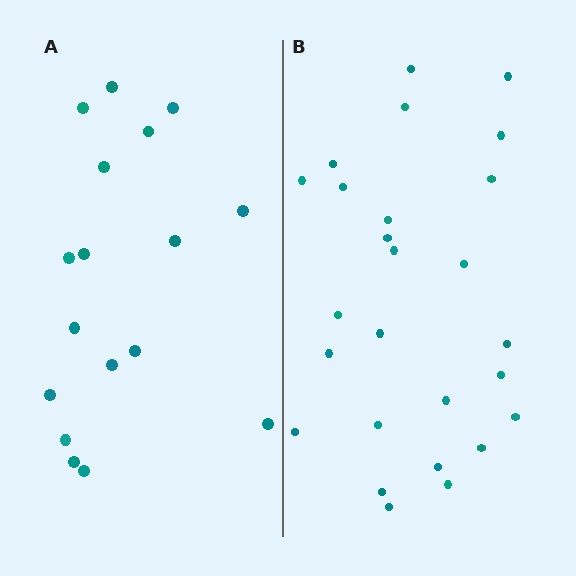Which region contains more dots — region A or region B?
Region B (the right region) has more dots.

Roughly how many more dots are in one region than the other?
Region B has roughly 8 or so more dots than region A.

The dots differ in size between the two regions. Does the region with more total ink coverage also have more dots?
No. Region A has more total ink coverage because its dots are larger, but region B actually contains more individual dots. Total area can be misleading — the number of items is what matters here.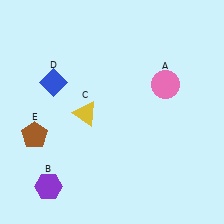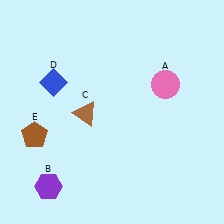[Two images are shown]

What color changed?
The triangle (C) changed from yellow in Image 1 to brown in Image 2.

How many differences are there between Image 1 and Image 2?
There is 1 difference between the two images.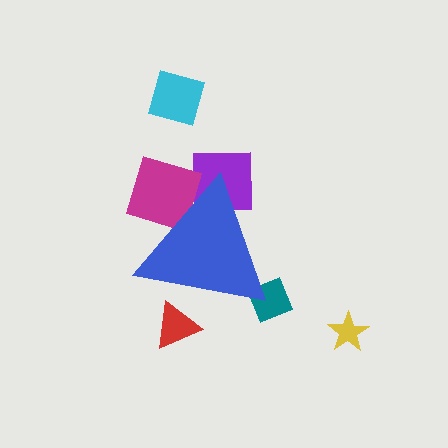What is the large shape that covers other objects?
A blue triangle.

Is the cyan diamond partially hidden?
No, the cyan diamond is fully visible.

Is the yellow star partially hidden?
No, the yellow star is fully visible.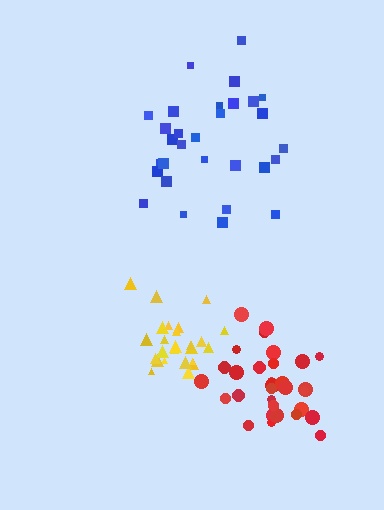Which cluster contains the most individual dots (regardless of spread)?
Red (32).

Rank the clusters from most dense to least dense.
yellow, red, blue.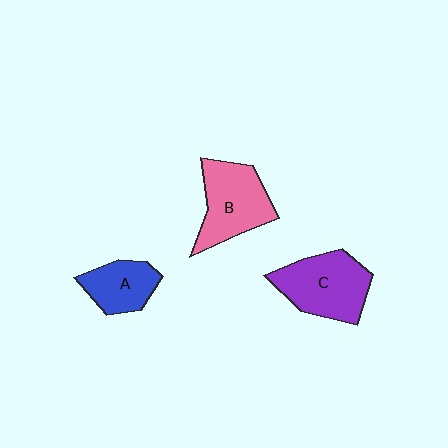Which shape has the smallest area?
Shape A (blue).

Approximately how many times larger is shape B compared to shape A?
Approximately 1.5 times.